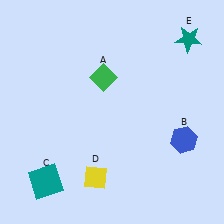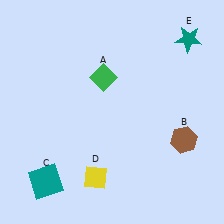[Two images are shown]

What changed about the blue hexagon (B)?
In Image 1, B is blue. In Image 2, it changed to brown.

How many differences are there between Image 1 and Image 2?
There is 1 difference between the two images.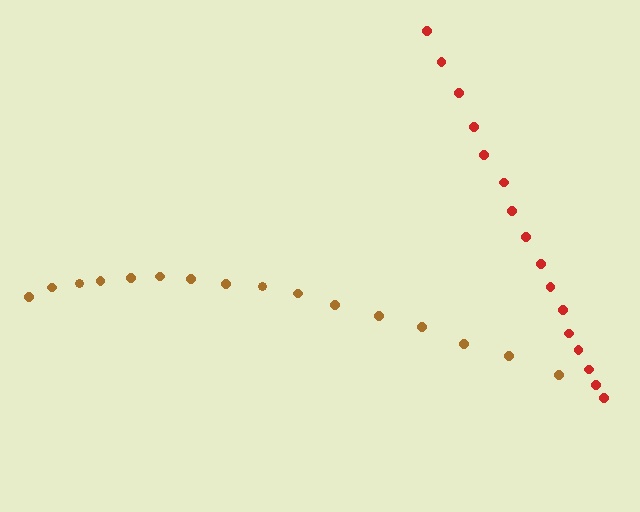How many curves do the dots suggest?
There are 2 distinct paths.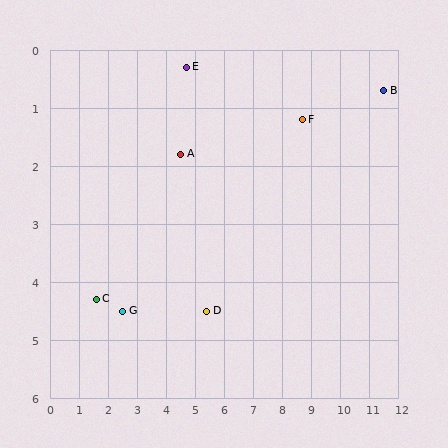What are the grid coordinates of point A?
Point A is at approximately (4.5, 1.8).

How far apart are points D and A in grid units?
Points D and A are about 2.8 grid units apart.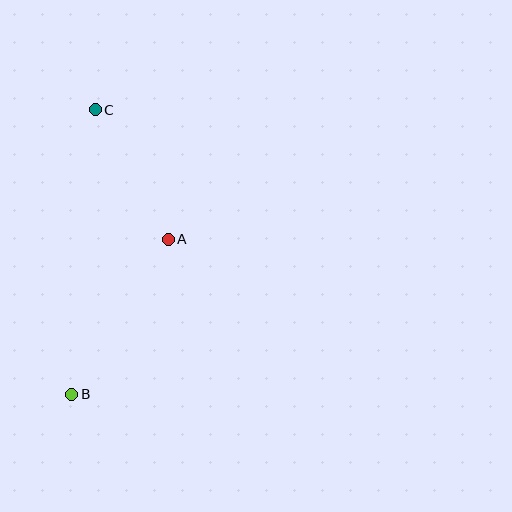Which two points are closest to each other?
Points A and C are closest to each other.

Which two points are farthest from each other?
Points B and C are farthest from each other.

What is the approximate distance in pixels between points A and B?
The distance between A and B is approximately 183 pixels.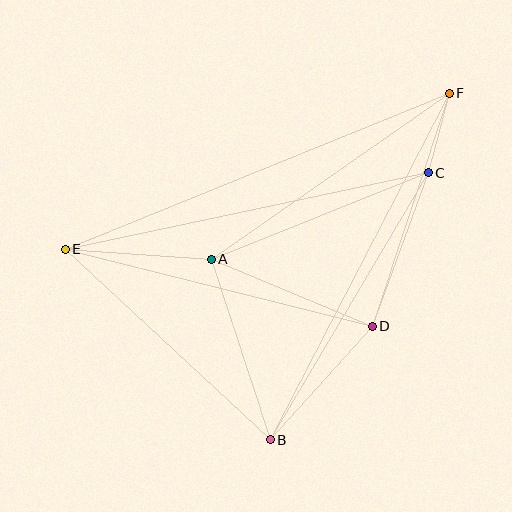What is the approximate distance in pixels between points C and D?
The distance between C and D is approximately 164 pixels.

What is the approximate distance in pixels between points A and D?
The distance between A and D is approximately 174 pixels.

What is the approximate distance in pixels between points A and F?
The distance between A and F is approximately 290 pixels.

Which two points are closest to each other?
Points C and F are closest to each other.